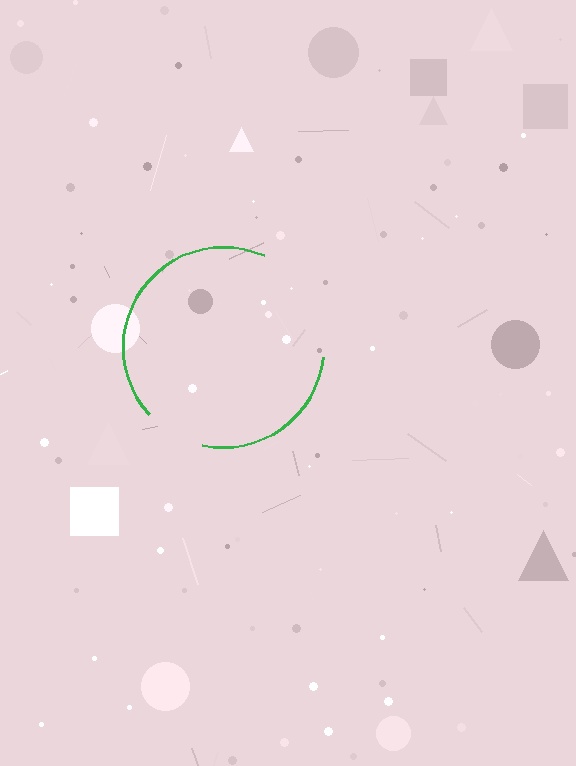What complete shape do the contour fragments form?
The contour fragments form a circle.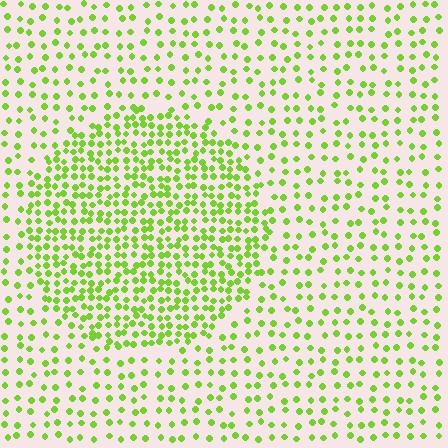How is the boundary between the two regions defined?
The boundary is defined by a change in element density (approximately 2.1x ratio). All elements are the same color, size, and shape.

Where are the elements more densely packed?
The elements are more densely packed inside the circle boundary.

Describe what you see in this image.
The image contains small lime elements arranged at two different densities. A circle-shaped region is visible where the elements are more densely packed than the surrounding area.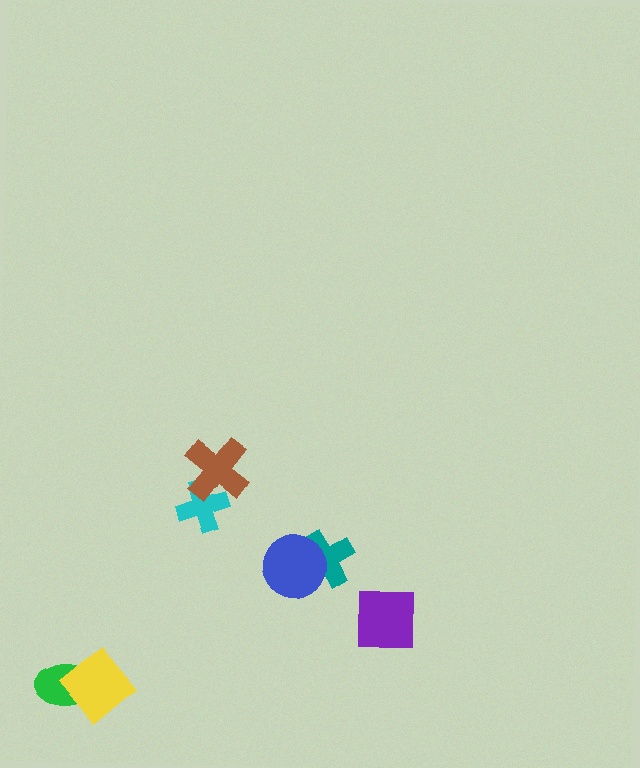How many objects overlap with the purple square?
0 objects overlap with the purple square.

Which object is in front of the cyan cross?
The brown cross is in front of the cyan cross.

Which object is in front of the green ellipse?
The yellow diamond is in front of the green ellipse.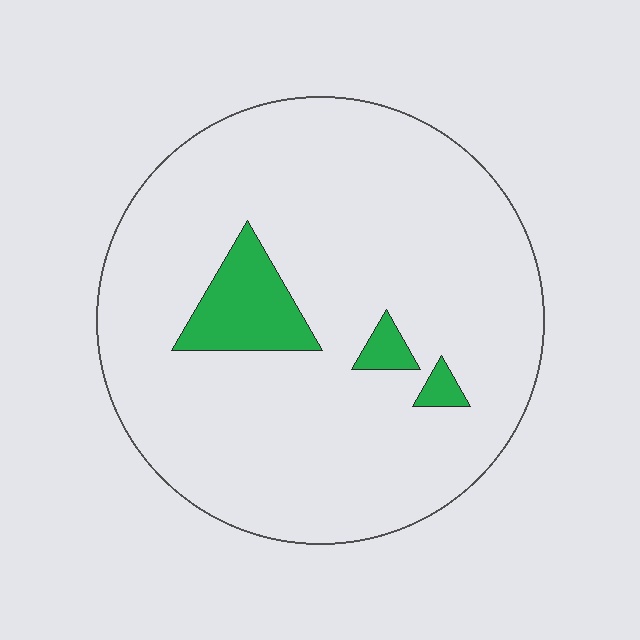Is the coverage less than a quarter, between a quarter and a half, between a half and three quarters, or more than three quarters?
Less than a quarter.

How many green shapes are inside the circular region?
3.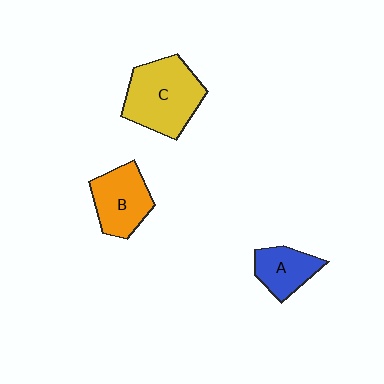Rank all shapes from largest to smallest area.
From largest to smallest: C (yellow), B (orange), A (blue).